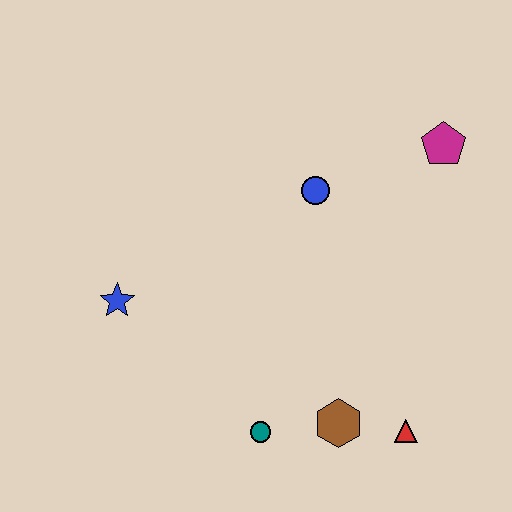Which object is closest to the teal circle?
The brown hexagon is closest to the teal circle.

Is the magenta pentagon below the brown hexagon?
No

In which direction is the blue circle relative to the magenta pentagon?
The blue circle is to the left of the magenta pentagon.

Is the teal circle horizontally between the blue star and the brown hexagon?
Yes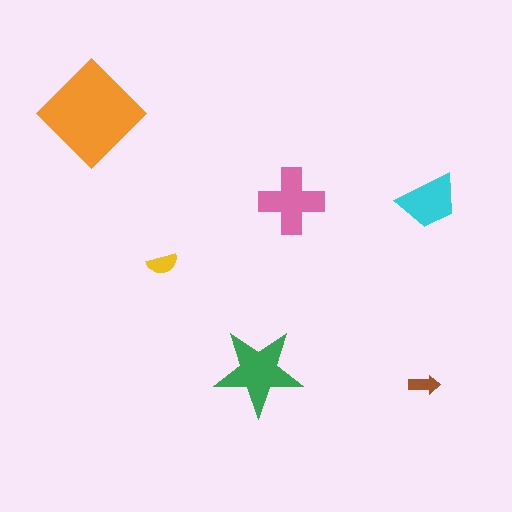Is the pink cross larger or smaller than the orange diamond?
Smaller.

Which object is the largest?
The orange diamond.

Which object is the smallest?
The brown arrow.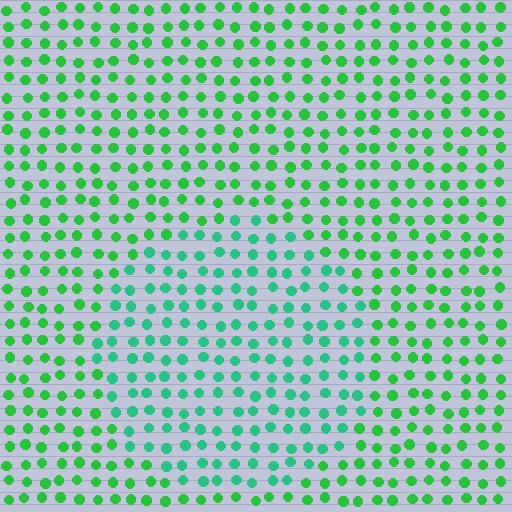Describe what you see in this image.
The image is filled with small green elements in a uniform arrangement. A circle-shaped region is visible where the elements are tinted to a slightly different hue, forming a subtle color boundary.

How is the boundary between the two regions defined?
The boundary is defined purely by a slight shift in hue (about 28 degrees). Spacing, size, and orientation are identical on both sides.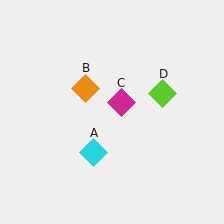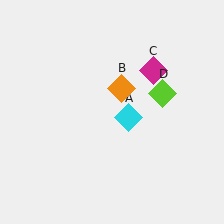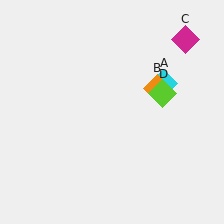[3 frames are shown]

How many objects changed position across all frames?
3 objects changed position: cyan diamond (object A), orange diamond (object B), magenta diamond (object C).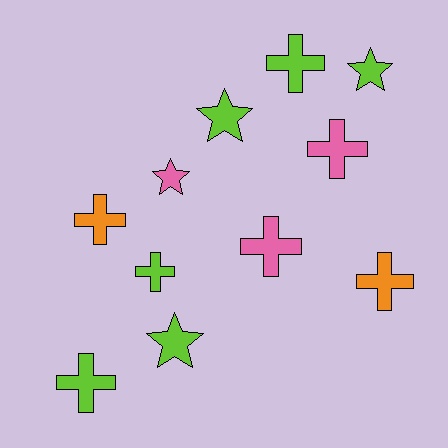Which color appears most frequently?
Lime, with 6 objects.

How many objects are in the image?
There are 11 objects.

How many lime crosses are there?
There are 3 lime crosses.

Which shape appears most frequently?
Cross, with 7 objects.